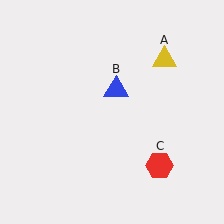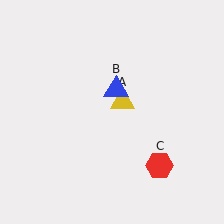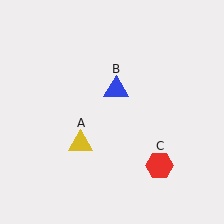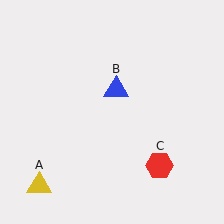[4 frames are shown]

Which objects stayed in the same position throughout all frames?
Blue triangle (object B) and red hexagon (object C) remained stationary.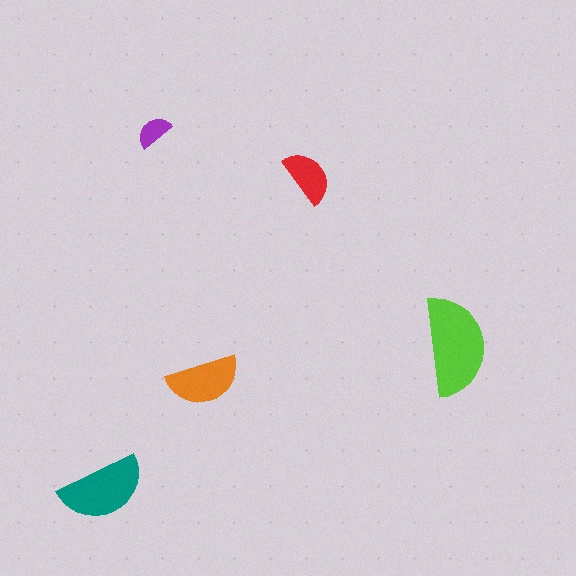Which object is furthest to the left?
The teal semicircle is leftmost.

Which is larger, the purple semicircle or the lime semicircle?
The lime one.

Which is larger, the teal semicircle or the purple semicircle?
The teal one.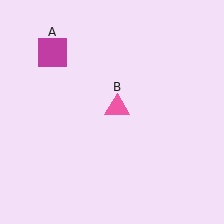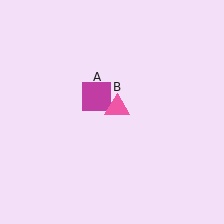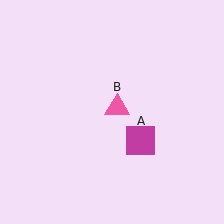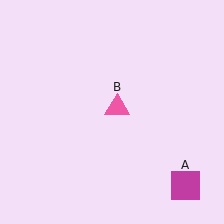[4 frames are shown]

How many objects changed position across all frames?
1 object changed position: magenta square (object A).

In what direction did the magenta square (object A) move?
The magenta square (object A) moved down and to the right.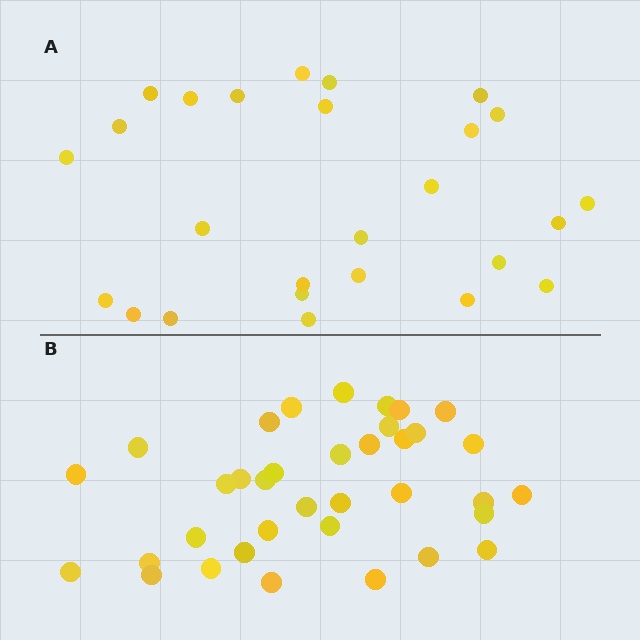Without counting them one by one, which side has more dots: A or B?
Region B (the bottom region) has more dots.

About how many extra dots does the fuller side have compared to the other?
Region B has roughly 10 or so more dots than region A.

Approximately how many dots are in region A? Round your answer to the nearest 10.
About 30 dots. (The exact count is 26, which rounds to 30.)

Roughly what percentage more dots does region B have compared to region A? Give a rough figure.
About 40% more.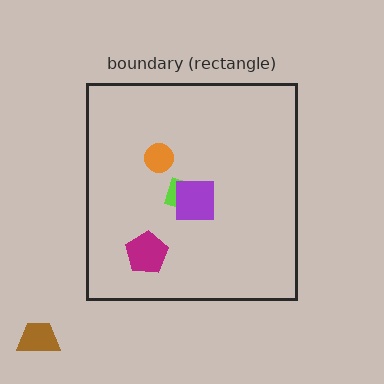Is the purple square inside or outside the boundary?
Inside.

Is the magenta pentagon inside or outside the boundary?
Inside.